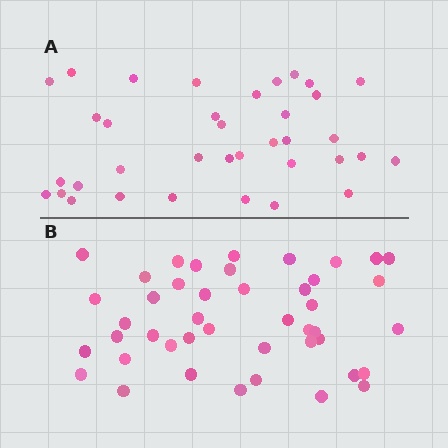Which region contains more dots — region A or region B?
Region B (the bottom region) has more dots.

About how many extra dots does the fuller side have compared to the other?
Region B has roughly 8 or so more dots than region A.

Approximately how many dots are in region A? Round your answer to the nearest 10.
About 40 dots. (The exact count is 36, which rounds to 40.)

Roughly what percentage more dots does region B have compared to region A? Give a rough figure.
About 20% more.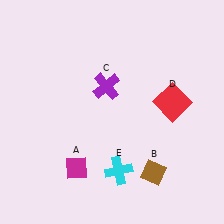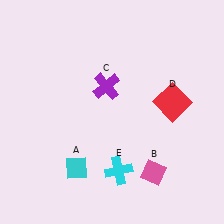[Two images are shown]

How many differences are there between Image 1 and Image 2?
There are 2 differences between the two images.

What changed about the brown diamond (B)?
In Image 1, B is brown. In Image 2, it changed to pink.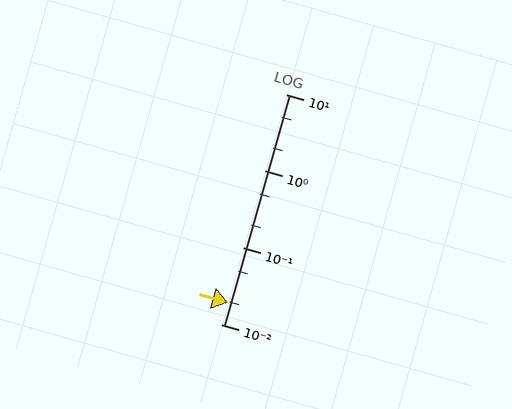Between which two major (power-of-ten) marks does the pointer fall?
The pointer is between 0.01 and 0.1.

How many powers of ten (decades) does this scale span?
The scale spans 3 decades, from 0.01 to 10.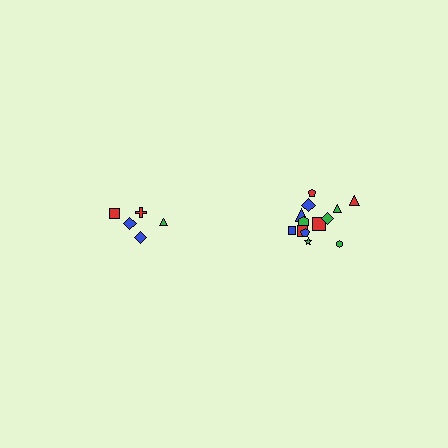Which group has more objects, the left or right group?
The right group.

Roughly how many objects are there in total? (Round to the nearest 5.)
Roughly 20 objects in total.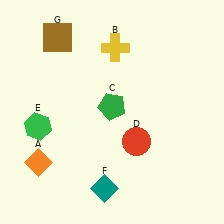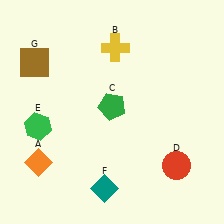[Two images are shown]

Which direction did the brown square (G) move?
The brown square (G) moved down.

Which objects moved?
The objects that moved are: the red circle (D), the brown square (G).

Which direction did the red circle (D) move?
The red circle (D) moved right.